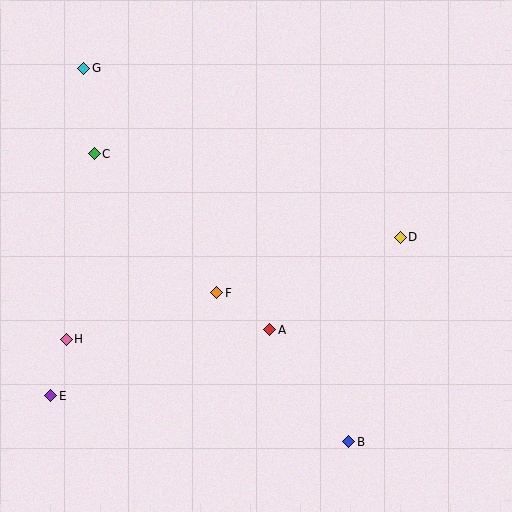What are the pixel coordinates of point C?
Point C is at (94, 154).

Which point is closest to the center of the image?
Point F at (217, 293) is closest to the center.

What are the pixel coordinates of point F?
Point F is at (217, 293).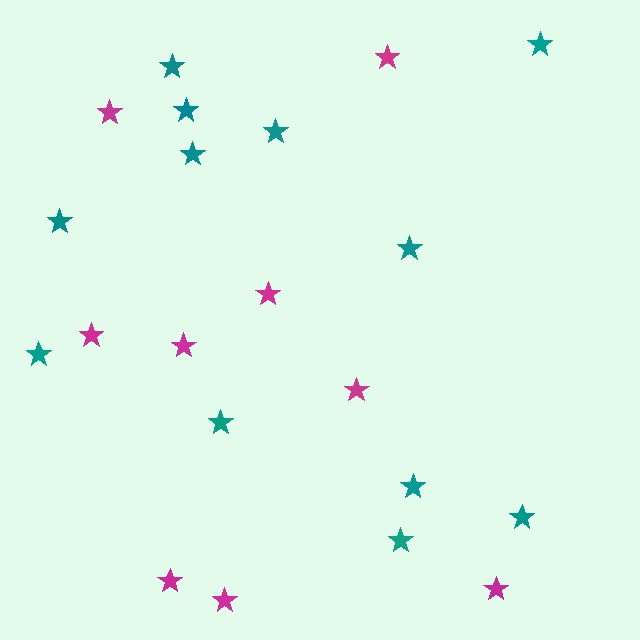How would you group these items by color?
There are 2 groups: one group of magenta stars (9) and one group of teal stars (12).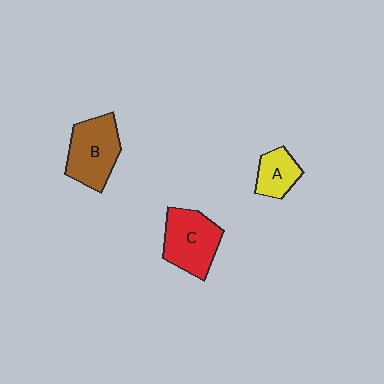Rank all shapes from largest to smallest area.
From largest to smallest: B (brown), C (red), A (yellow).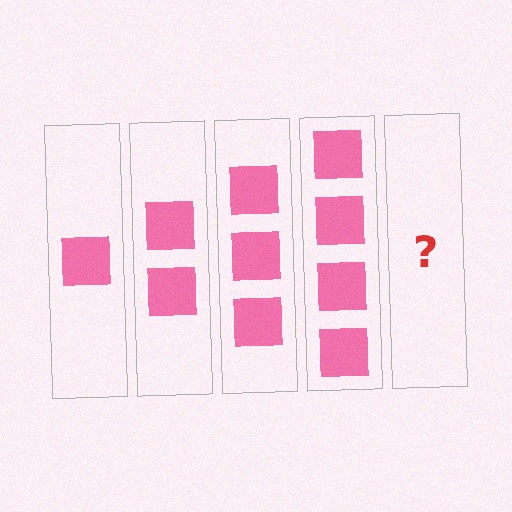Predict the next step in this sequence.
The next step is 5 squares.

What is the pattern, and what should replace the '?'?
The pattern is that each step adds one more square. The '?' should be 5 squares.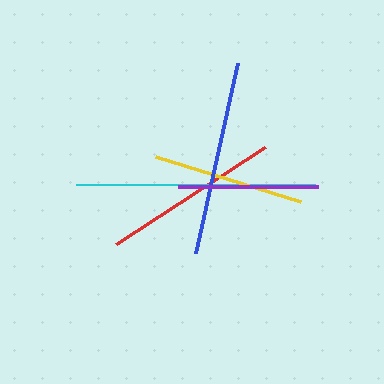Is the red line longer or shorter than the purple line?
The red line is longer than the purple line.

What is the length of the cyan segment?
The cyan segment is approximately 239 pixels long.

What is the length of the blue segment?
The blue segment is approximately 195 pixels long.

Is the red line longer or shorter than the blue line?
The blue line is longer than the red line.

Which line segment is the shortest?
The purple line is the shortest at approximately 140 pixels.